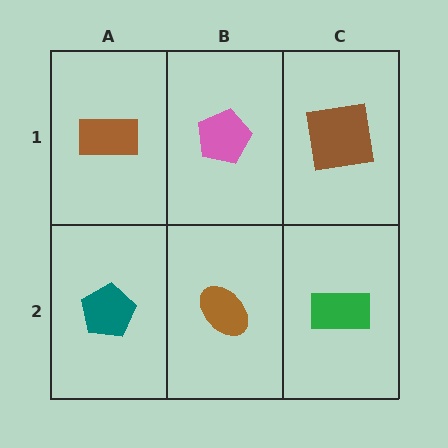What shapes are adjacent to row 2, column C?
A brown square (row 1, column C), a brown ellipse (row 2, column B).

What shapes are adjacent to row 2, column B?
A pink pentagon (row 1, column B), a teal pentagon (row 2, column A), a green rectangle (row 2, column C).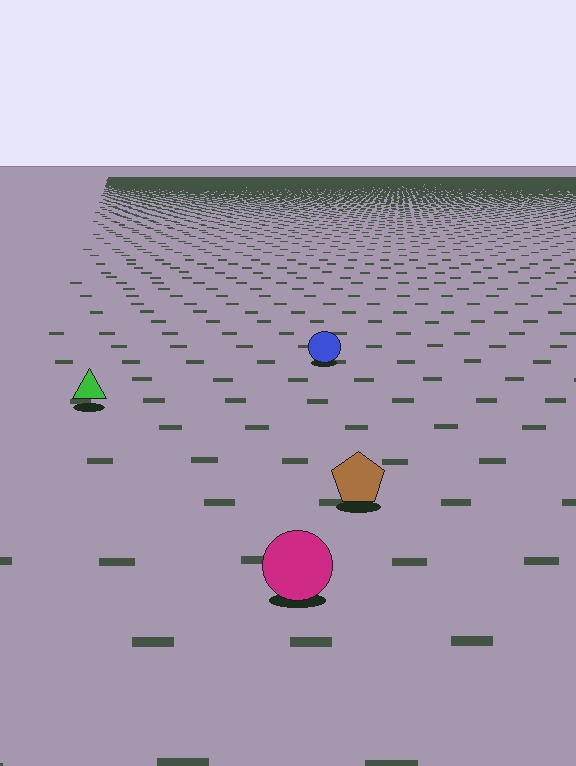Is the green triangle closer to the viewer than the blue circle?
Yes. The green triangle is closer — you can tell from the texture gradient: the ground texture is coarser near it.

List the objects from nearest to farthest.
From nearest to farthest: the magenta circle, the brown pentagon, the green triangle, the blue circle.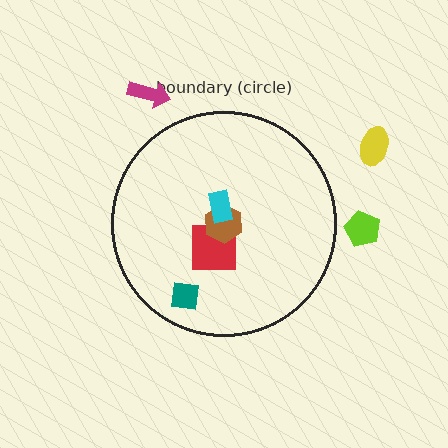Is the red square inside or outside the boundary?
Inside.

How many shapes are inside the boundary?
4 inside, 3 outside.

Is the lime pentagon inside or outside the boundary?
Outside.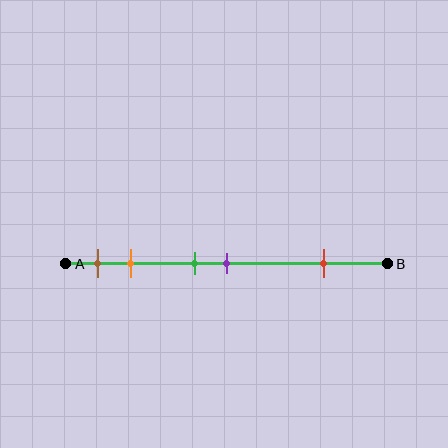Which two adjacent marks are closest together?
The green and purple marks are the closest adjacent pair.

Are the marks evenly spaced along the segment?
No, the marks are not evenly spaced.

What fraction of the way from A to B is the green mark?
The green mark is approximately 40% (0.4) of the way from A to B.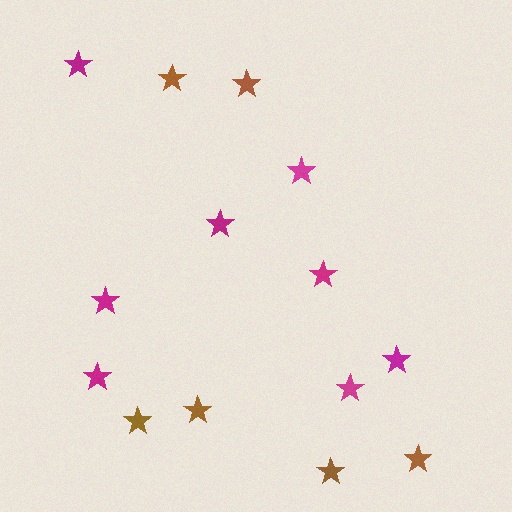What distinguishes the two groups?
There are 2 groups: one group of brown stars (6) and one group of magenta stars (8).